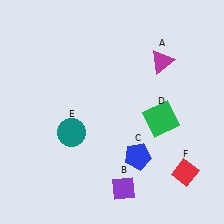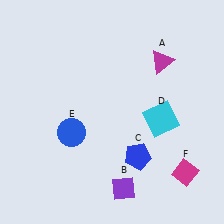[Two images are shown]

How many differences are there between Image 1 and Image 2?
There are 3 differences between the two images.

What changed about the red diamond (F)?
In Image 1, F is red. In Image 2, it changed to magenta.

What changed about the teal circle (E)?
In Image 1, E is teal. In Image 2, it changed to blue.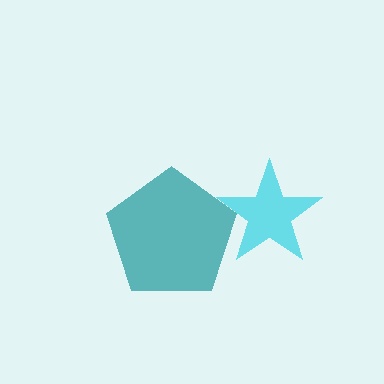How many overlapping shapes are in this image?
There are 2 overlapping shapes in the image.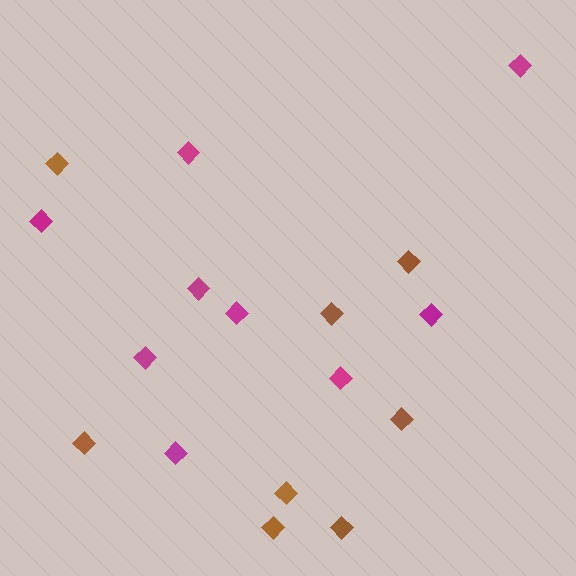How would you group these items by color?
There are 2 groups: one group of magenta diamonds (9) and one group of brown diamonds (8).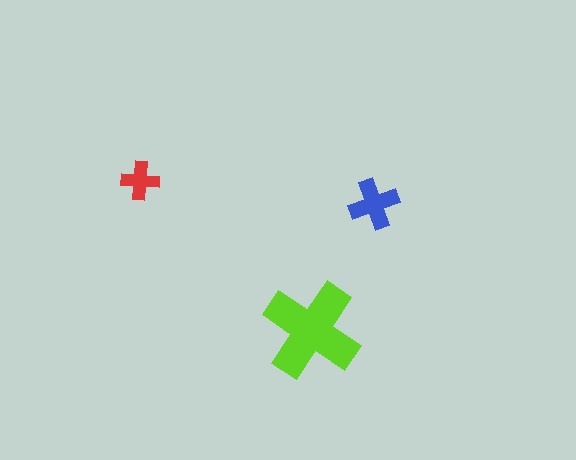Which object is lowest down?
The lime cross is bottommost.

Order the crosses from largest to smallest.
the lime one, the blue one, the red one.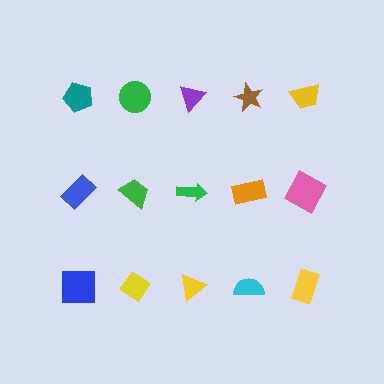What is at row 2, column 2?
A green trapezoid.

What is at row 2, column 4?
An orange rectangle.